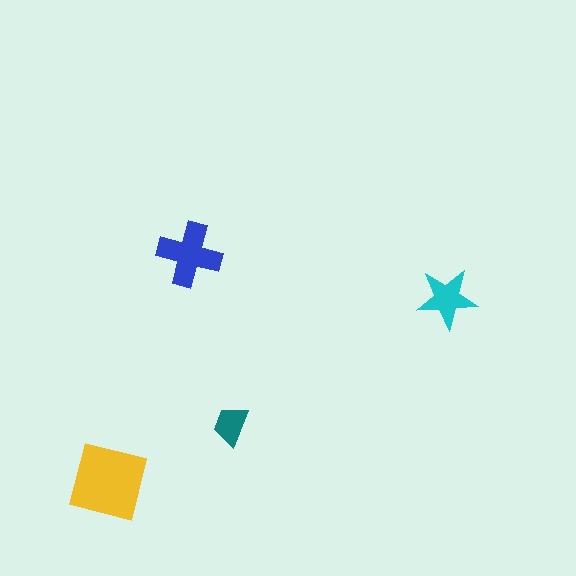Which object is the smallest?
The teal trapezoid.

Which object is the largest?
The yellow square.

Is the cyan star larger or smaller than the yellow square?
Smaller.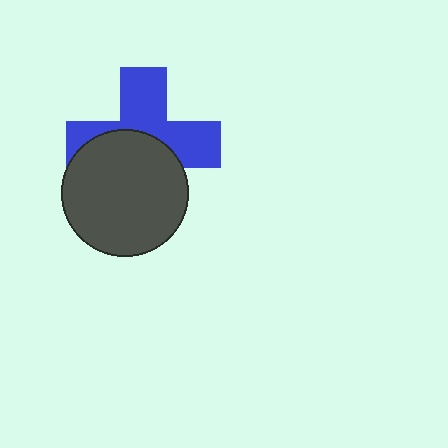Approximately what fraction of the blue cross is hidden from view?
Roughly 47% of the blue cross is hidden behind the dark gray circle.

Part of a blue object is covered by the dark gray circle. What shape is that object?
It is a cross.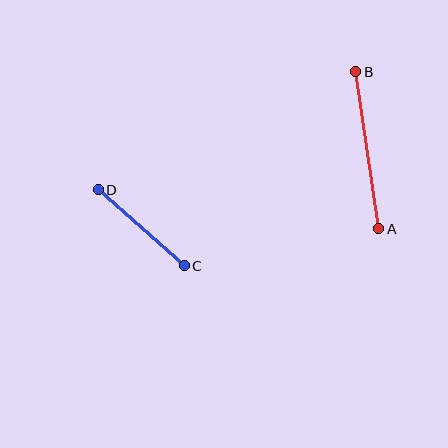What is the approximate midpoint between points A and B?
The midpoint is at approximately (367, 150) pixels.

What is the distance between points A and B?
The distance is approximately 159 pixels.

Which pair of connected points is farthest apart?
Points A and B are farthest apart.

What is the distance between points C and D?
The distance is approximately 114 pixels.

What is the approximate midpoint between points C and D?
The midpoint is at approximately (141, 228) pixels.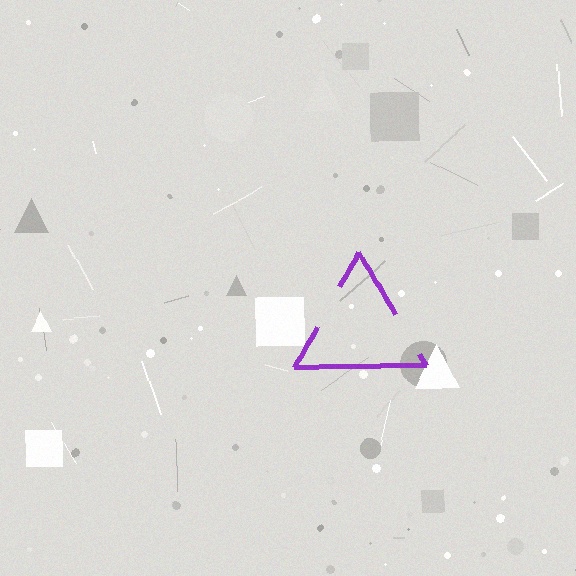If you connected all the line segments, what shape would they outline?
They would outline a triangle.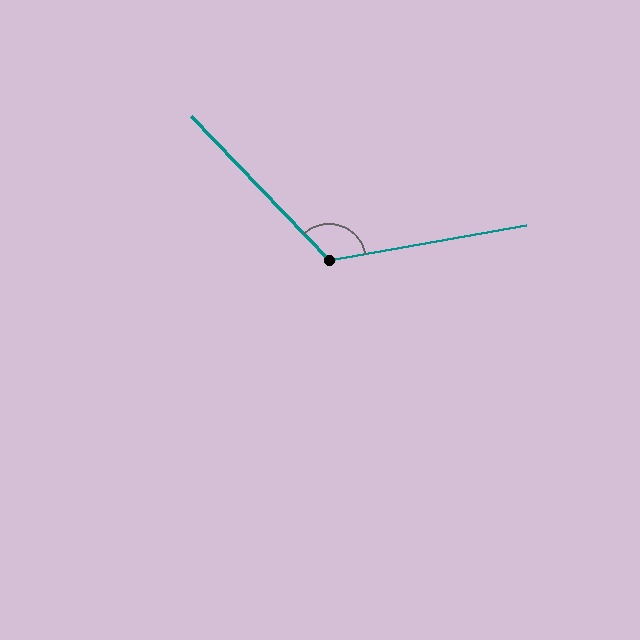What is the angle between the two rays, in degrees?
Approximately 123 degrees.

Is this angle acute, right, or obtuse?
It is obtuse.